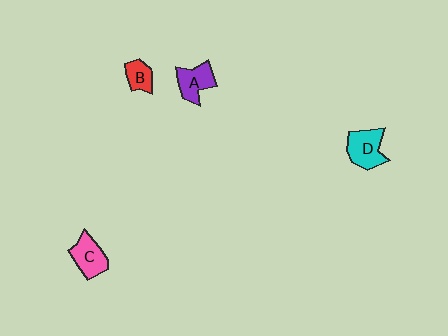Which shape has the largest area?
Shape D (cyan).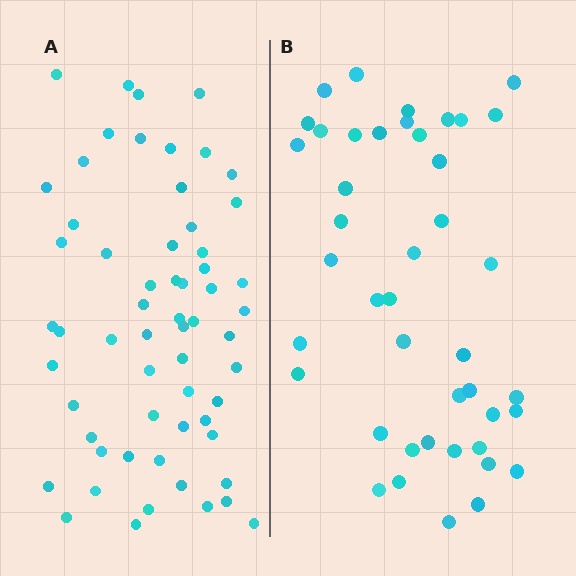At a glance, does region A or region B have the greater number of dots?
Region A (the left region) has more dots.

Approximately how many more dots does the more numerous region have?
Region A has approximately 15 more dots than region B.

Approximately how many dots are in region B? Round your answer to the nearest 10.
About 40 dots. (The exact count is 43, which rounds to 40.)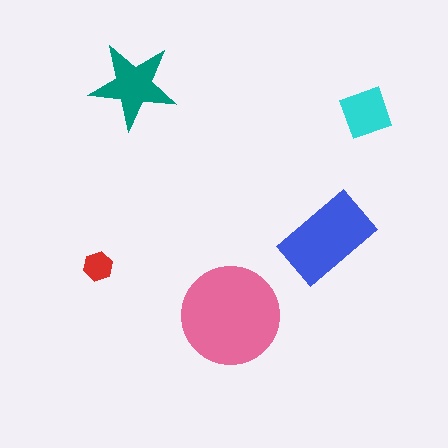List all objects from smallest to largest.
The red hexagon, the cyan diamond, the teal star, the blue rectangle, the pink circle.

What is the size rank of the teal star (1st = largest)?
3rd.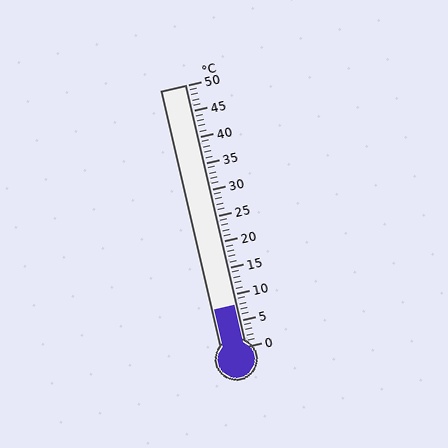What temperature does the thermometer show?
The thermometer shows approximately 8°C.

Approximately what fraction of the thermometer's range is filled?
The thermometer is filled to approximately 15% of its range.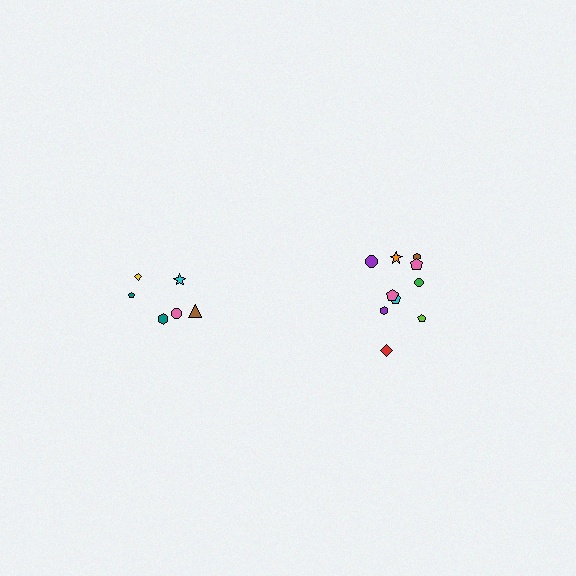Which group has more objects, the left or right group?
The right group.